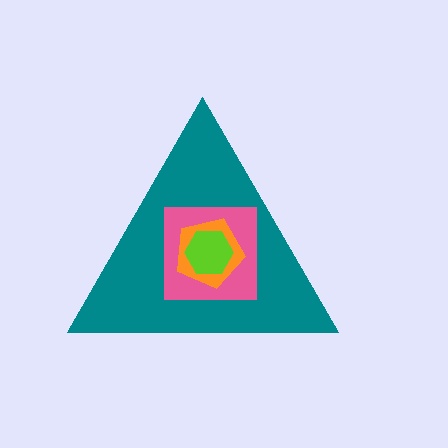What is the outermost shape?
The teal triangle.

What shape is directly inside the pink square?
The orange pentagon.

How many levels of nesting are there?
4.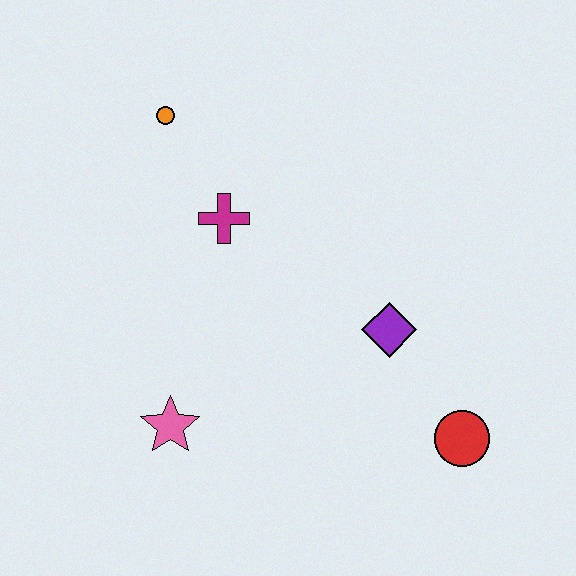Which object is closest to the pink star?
The magenta cross is closest to the pink star.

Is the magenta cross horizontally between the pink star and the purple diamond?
Yes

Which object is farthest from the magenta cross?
The red circle is farthest from the magenta cross.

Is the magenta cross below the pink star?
No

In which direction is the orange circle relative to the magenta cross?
The orange circle is above the magenta cross.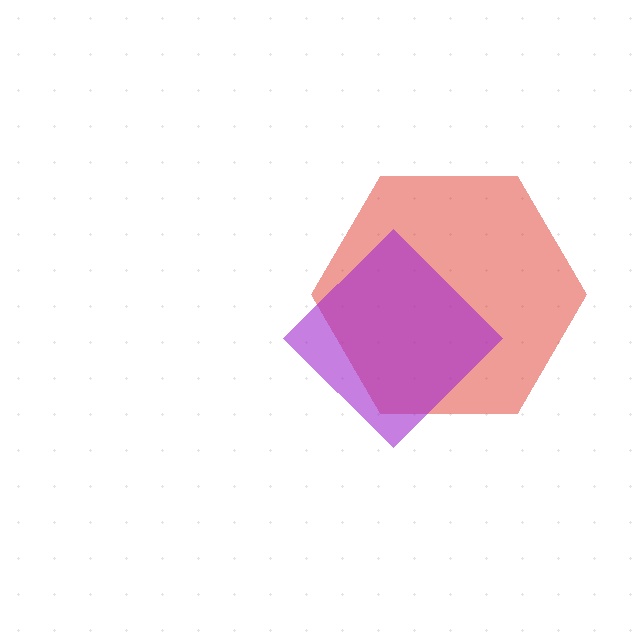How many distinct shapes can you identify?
There are 2 distinct shapes: a red hexagon, a purple diamond.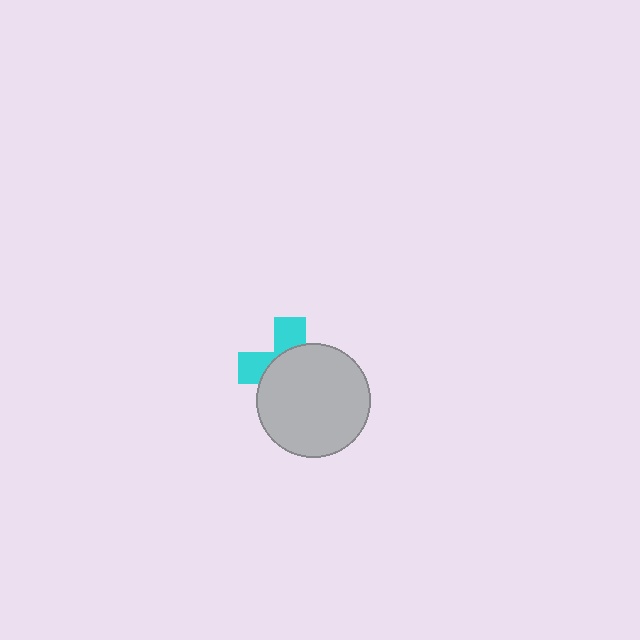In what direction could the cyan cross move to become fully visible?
The cyan cross could move toward the upper-left. That would shift it out from behind the light gray circle entirely.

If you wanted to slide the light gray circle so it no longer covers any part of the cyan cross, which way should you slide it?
Slide it toward the lower-right — that is the most direct way to separate the two shapes.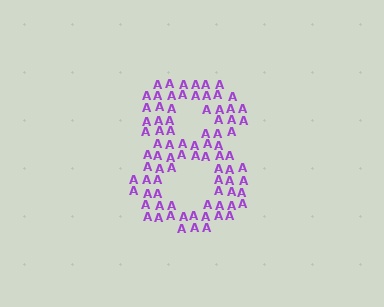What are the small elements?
The small elements are letter A's.